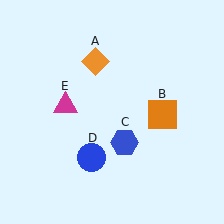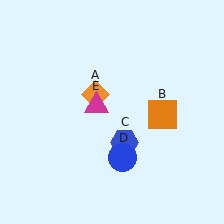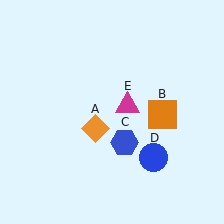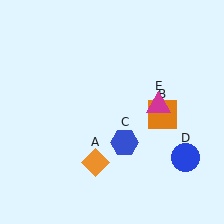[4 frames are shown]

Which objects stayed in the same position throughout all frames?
Orange square (object B) and blue hexagon (object C) remained stationary.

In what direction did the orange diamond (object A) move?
The orange diamond (object A) moved down.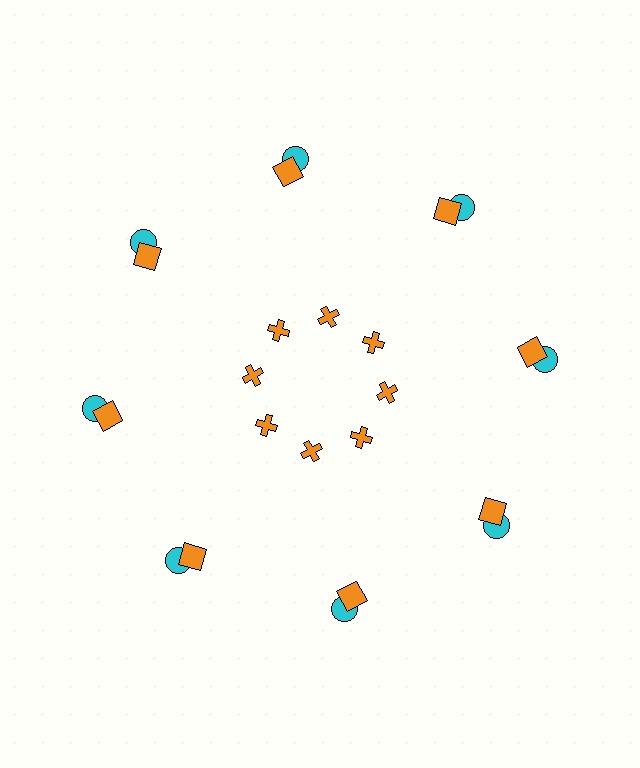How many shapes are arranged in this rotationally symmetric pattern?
There are 24 shapes, arranged in 8 groups of 3.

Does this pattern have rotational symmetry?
Yes, this pattern has 8-fold rotational symmetry. It looks the same after rotating 45 degrees around the center.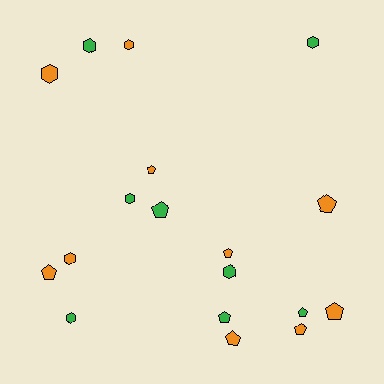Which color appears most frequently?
Orange, with 10 objects.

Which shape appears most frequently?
Pentagon, with 10 objects.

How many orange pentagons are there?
There are 7 orange pentagons.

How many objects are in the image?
There are 18 objects.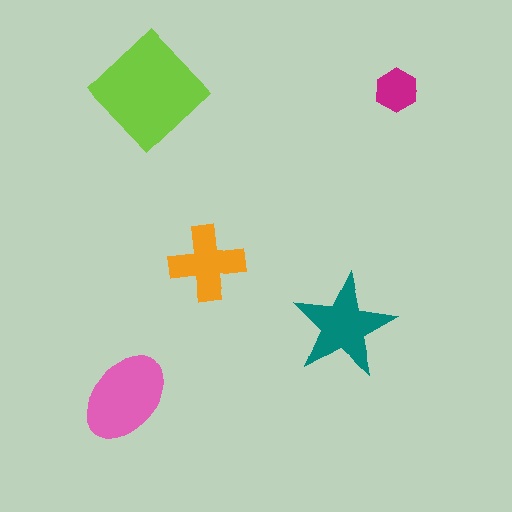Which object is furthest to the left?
The pink ellipse is leftmost.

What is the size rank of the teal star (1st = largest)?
3rd.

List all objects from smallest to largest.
The magenta hexagon, the orange cross, the teal star, the pink ellipse, the lime diamond.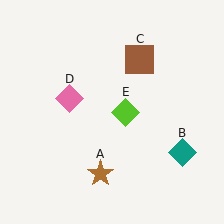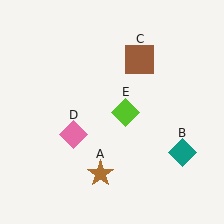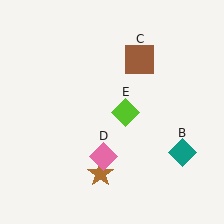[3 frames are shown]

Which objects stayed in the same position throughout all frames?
Brown star (object A) and teal diamond (object B) and brown square (object C) and lime diamond (object E) remained stationary.